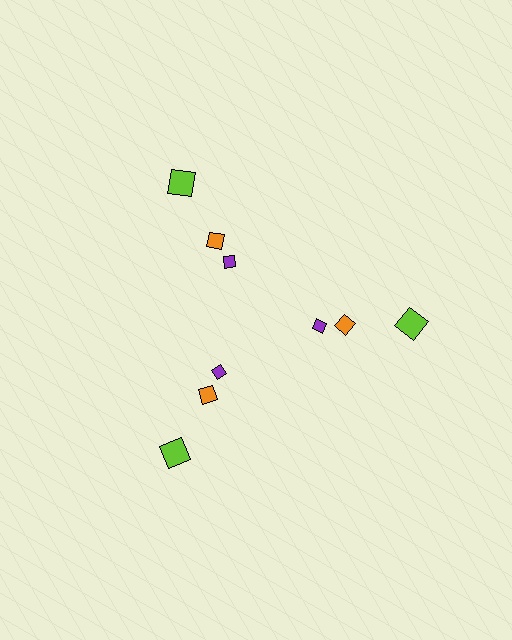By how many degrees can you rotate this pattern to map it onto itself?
The pattern maps onto itself every 120 degrees of rotation.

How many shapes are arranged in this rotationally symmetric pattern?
There are 9 shapes, arranged in 3 groups of 3.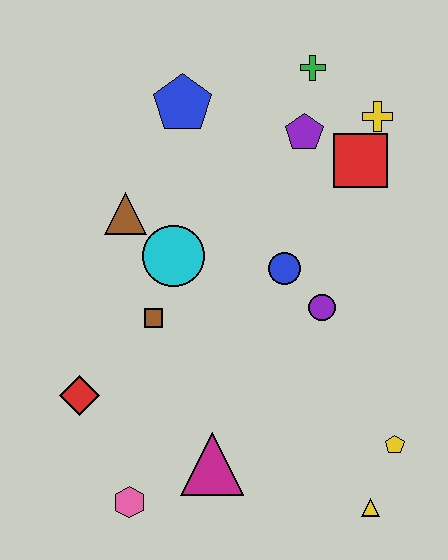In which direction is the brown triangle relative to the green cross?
The brown triangle is to the left of the green cross.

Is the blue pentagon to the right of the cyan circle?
Yes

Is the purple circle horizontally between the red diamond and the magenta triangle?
No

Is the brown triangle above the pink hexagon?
Yes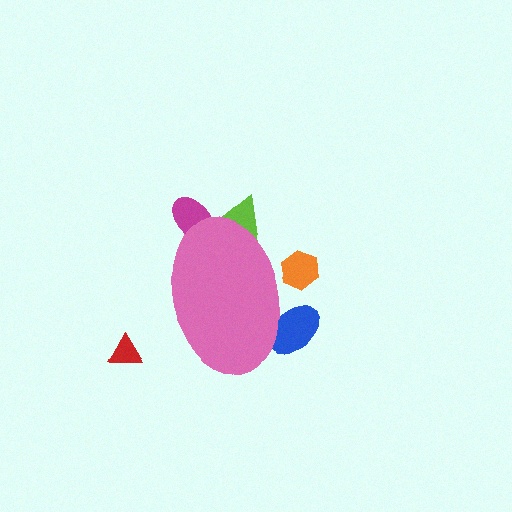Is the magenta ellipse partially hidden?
Yes, the magenta ellipse is partially hidden behind the pink ellipse.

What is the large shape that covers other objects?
A pink ellipse.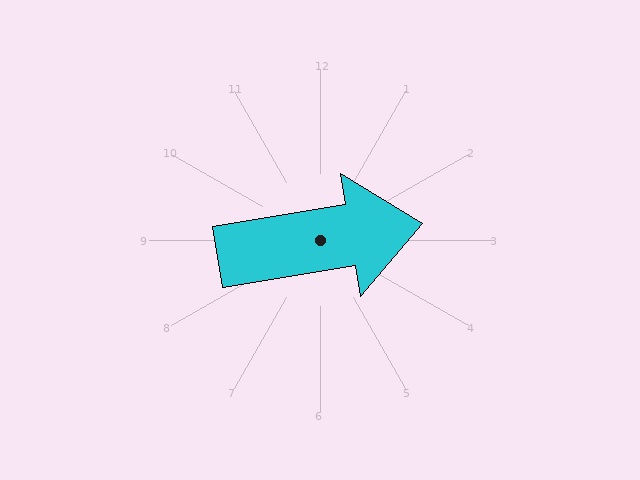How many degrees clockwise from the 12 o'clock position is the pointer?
Approximately 81 degrees.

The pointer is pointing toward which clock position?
Roughly 3 o'clock.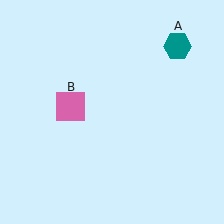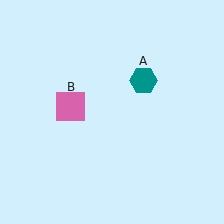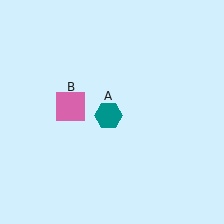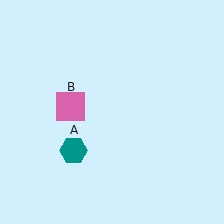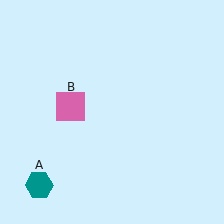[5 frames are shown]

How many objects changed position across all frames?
1 object changed position: teal hexagon (object A).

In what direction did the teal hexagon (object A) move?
The teal hexagon (object A) moved down and to the left.